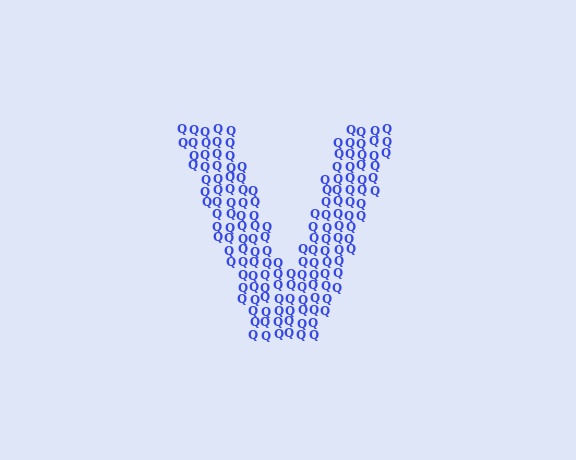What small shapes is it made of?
It is made of small letter Q's.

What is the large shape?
The large shape is the letter V.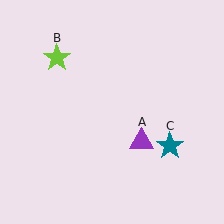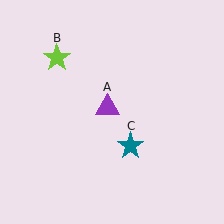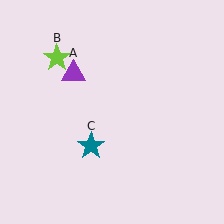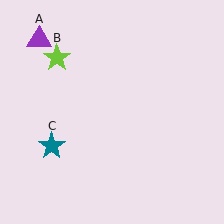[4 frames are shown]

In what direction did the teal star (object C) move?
The teal star (object C) moved left.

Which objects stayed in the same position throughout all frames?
Lime star (object B) remained stationary.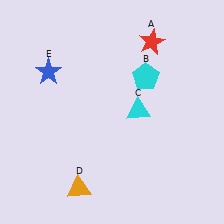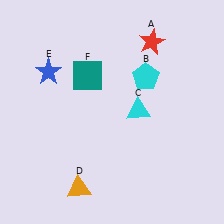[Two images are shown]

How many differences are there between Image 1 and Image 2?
There is 1 difference between the two images.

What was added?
A teal square (F) was added in Image 2.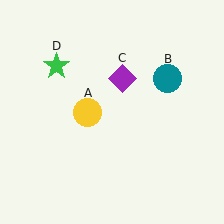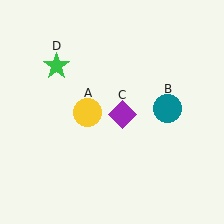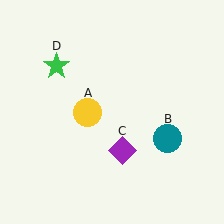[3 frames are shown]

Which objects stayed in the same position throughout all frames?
Yellow circle (object A) and green star (object D) remained stationary.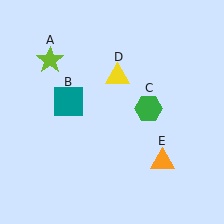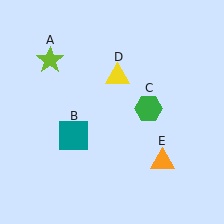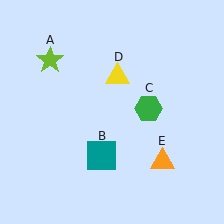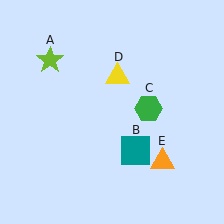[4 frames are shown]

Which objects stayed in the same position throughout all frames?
Lime star (object A) and green hexagon (object C) and yellow triangle (object D) and orange triangle (object E) remained stationary.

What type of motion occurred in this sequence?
The teal square (object B) rotated counterclockwise around the center of the scene.